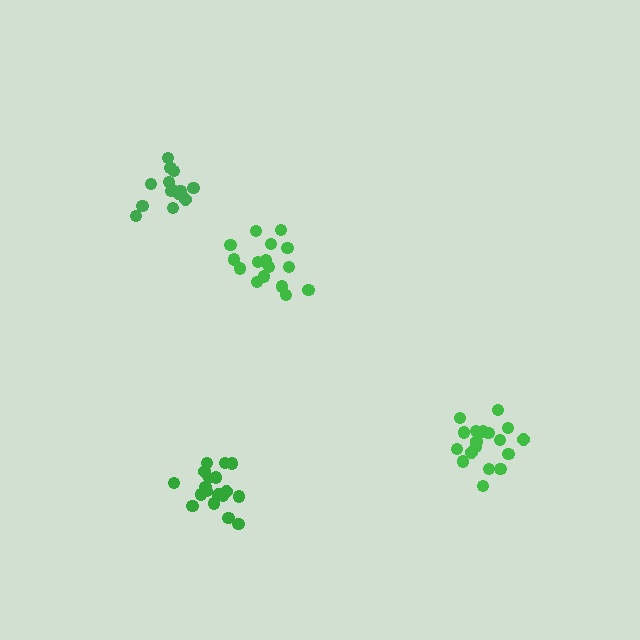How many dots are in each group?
Group 1: 17 dots, Group 2: 18 dots, Group 3: 14 dots, Group 4: 18 dots (67 total).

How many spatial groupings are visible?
There are 4 spatial groupings.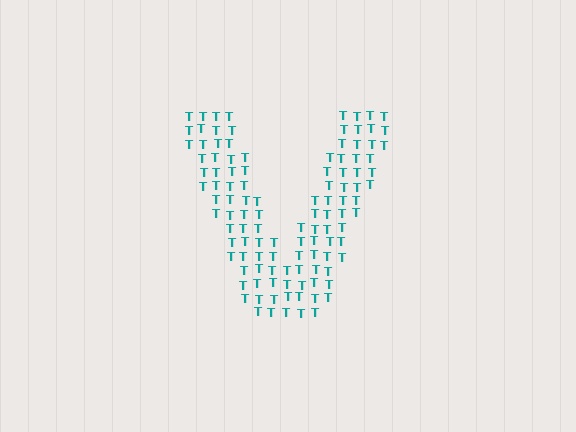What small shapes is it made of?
It is made of small letter T's.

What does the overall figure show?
The overall figure shows the letter V.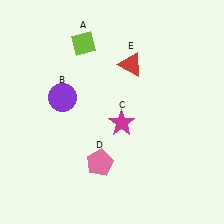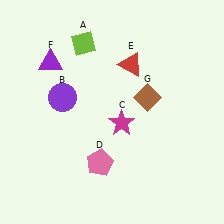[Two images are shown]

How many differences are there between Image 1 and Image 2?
There are 2 differences between the two images.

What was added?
A purple triangle (F), a brown diamond (G) were added in Image 2.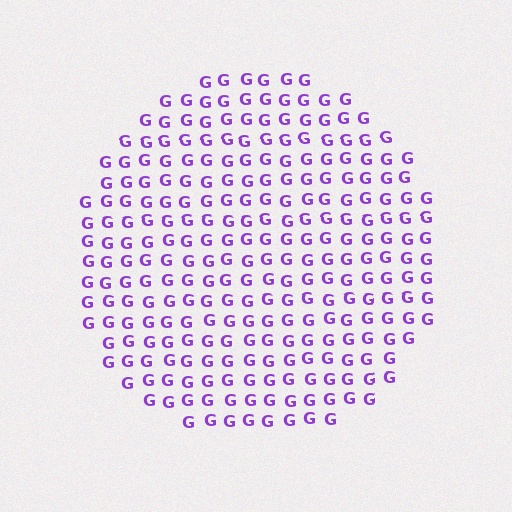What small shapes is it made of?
It is made of small letter G's.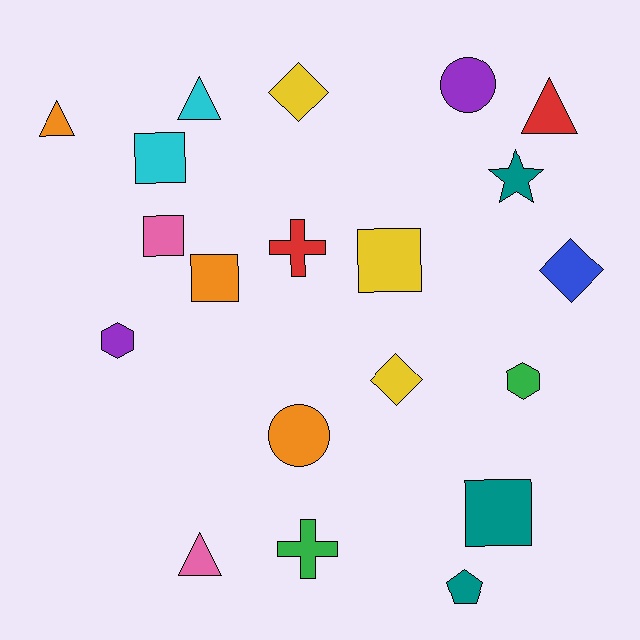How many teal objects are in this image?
There are 3 teal objects.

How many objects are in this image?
There are 20 objects.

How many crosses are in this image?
There are 2 crosses.